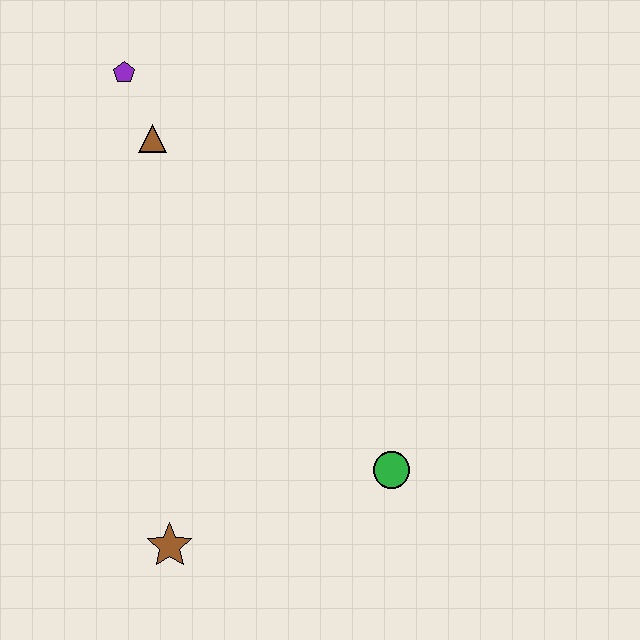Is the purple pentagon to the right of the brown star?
No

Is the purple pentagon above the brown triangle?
Yes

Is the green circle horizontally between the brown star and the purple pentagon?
No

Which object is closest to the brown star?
The green circle is closest to the brown star.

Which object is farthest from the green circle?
The purple pentagon is farthest from the green circle.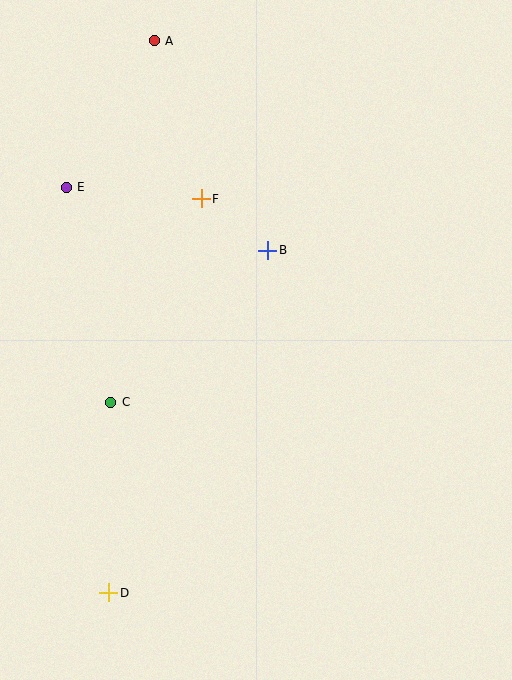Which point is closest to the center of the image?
Point B at (268, 250) is closest to the center.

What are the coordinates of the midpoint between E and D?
The midpoint between E and D is at (87, 390).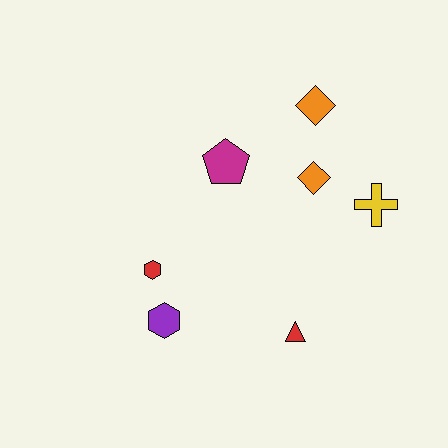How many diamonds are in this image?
There are 2 diamonds.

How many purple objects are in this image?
There is 1 purple object.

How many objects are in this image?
There are 7 objects.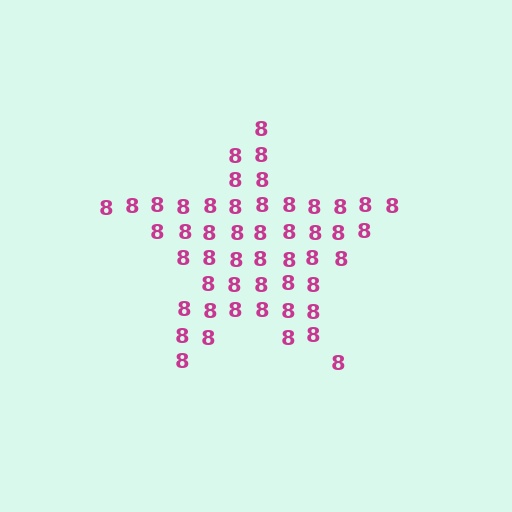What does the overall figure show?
The overall figure shows a star.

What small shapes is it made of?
It is made of small digit 8's.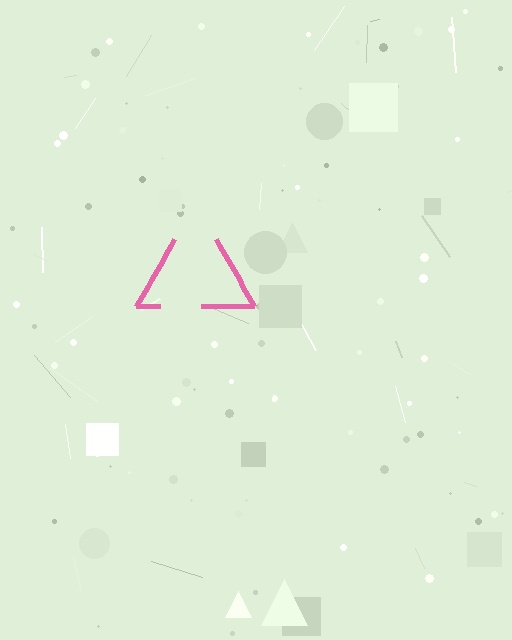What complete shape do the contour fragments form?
The contour fragments form a triangle.